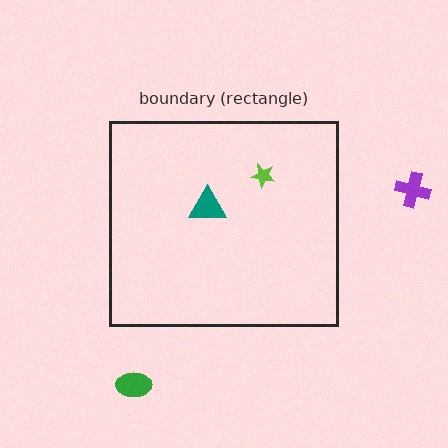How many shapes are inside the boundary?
2 inside, 2 outside.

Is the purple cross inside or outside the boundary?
Outside.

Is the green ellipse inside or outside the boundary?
Outside.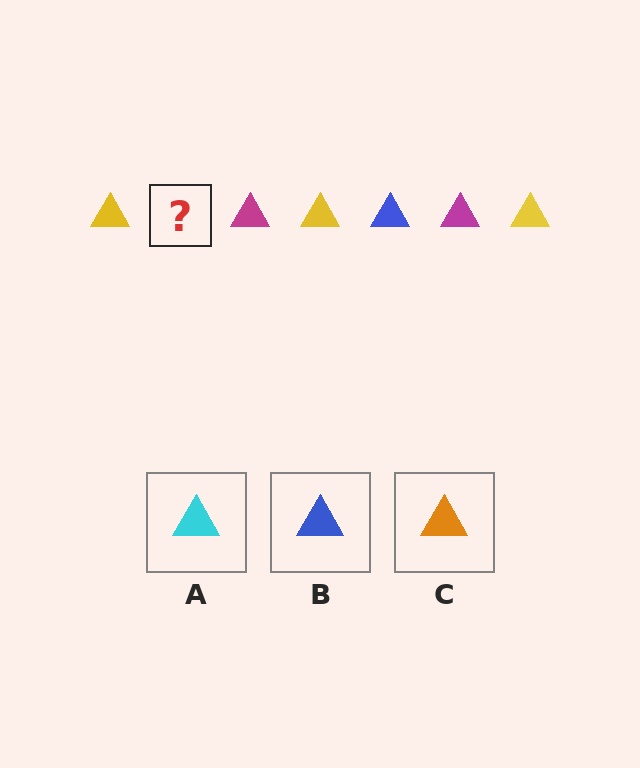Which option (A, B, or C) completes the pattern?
B.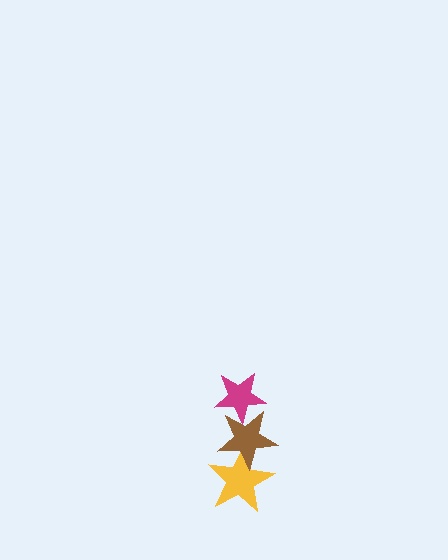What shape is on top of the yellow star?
The brown star is on top of the yellow star.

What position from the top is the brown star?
The brown star is 2nd from the top.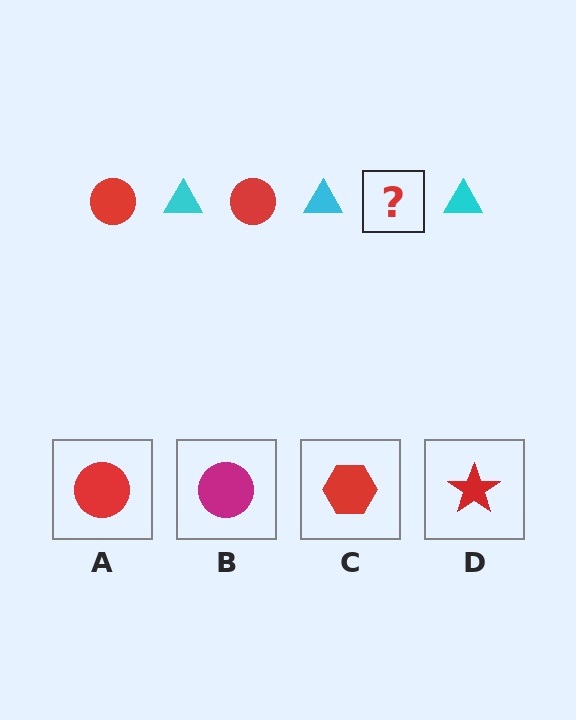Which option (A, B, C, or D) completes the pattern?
A.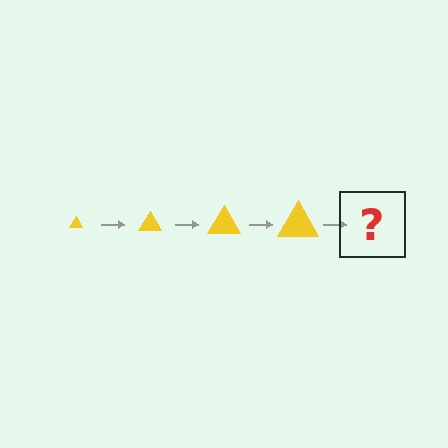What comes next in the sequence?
The next element should be a yellow triangle, larger than the previous one.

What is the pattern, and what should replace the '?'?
The pattern is that the triangle gets progressively larger each step. The '?' should be a yellow triangle, larger than the previous one.